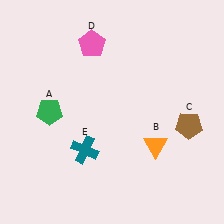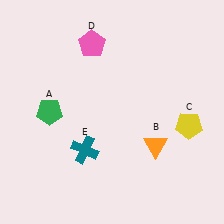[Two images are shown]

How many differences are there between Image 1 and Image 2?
There is 1 difference between the two images.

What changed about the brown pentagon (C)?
In Image 1, C is brown. In Image 2, it changed to yellow.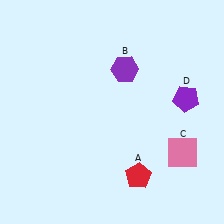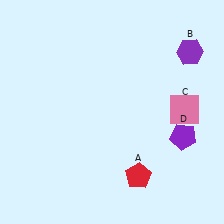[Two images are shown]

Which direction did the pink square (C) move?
The pink square (C) moved up.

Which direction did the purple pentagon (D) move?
The purple pentagon (D) moved down.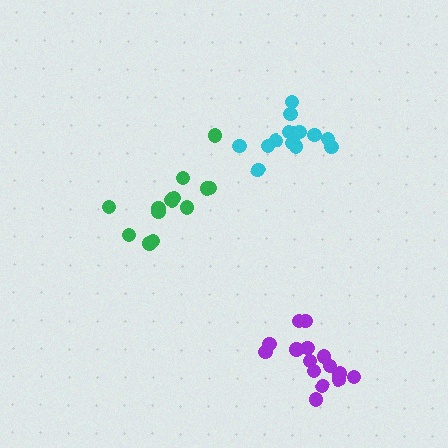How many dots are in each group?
Group 1: 13 dots, Group 2: 15 dots, Group 3: 17 dots (45 total).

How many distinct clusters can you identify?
There are 3 distinct clusters.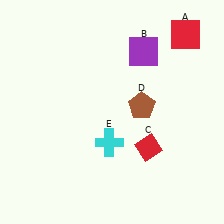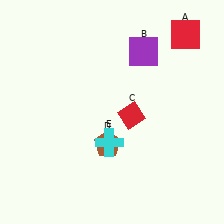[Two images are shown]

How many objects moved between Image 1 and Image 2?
2 objects moved between the two images.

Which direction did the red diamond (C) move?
The red diamond (C) moved up.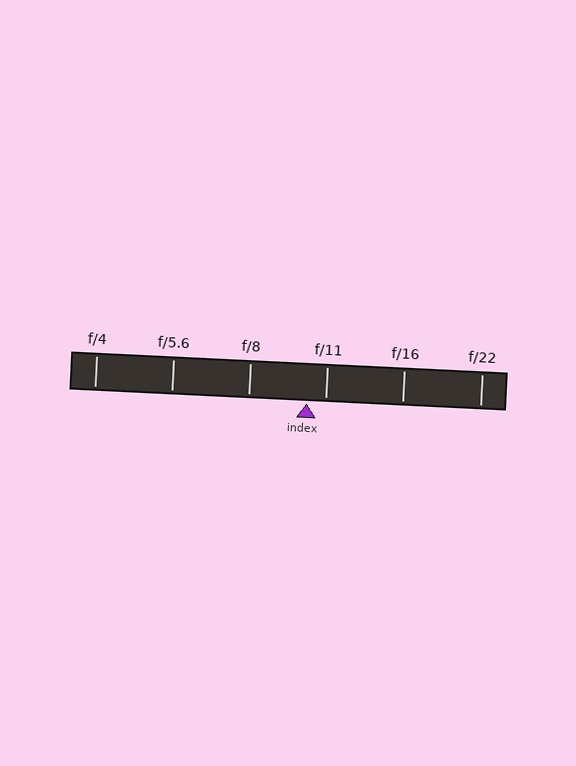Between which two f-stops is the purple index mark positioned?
The index mark is between f/8 and f/11.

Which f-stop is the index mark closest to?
The index mark is closest to f/11.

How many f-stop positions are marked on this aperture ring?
There are 6 f-stop positions marked.